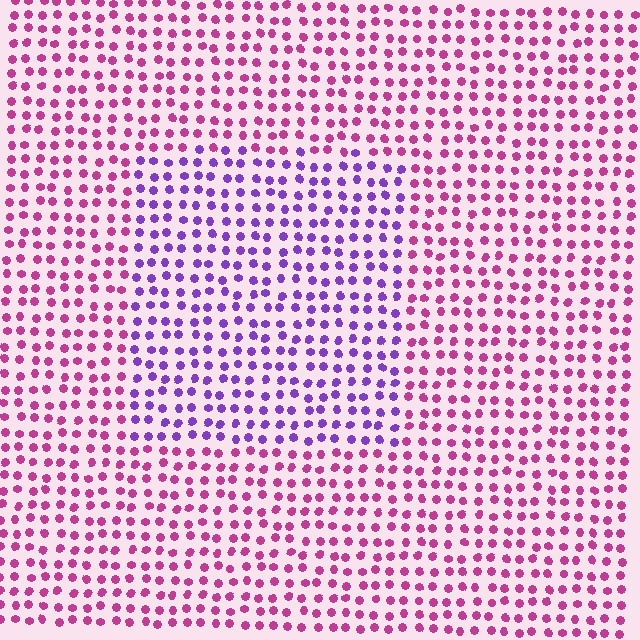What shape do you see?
I see a rectangle.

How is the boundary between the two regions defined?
The boundary is defined purely by a slight shift in hue (about 49 degrees). Spacing, size, and orientation are identical on both sides.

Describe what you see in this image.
The image is filled with small magenta elements in a uniform arrangement. A rectangle-shaped region is visible where the elements are tinted to a slightly different hue, forming a subtle color boundary.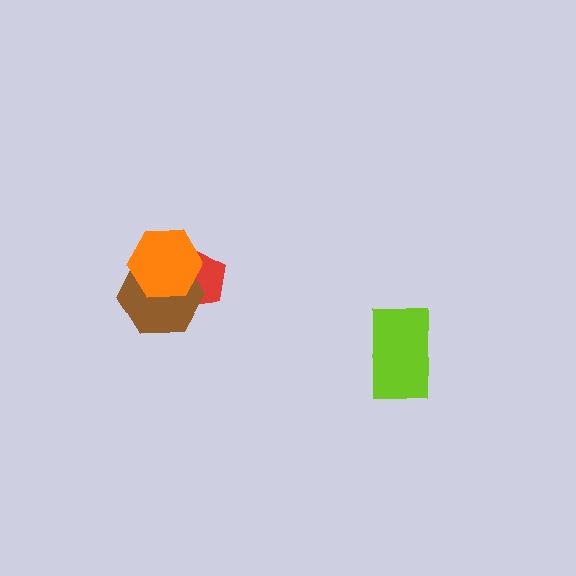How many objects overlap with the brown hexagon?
2 objects overlap with the brown hexagon.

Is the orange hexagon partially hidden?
No, no other shape covers it.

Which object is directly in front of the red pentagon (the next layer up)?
The brown hexagon is directly in front of the red pentagon.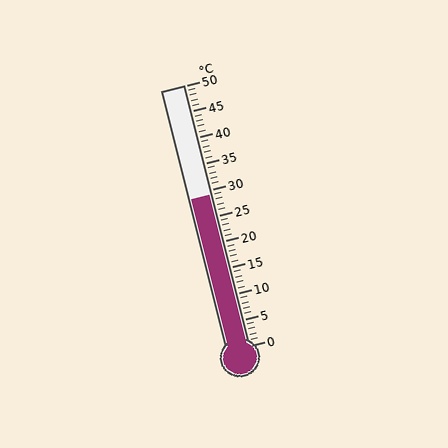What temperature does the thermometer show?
The thermometer shows approximately 29°C.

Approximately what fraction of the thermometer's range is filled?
The thermometer is filled to approximately 60% of its range.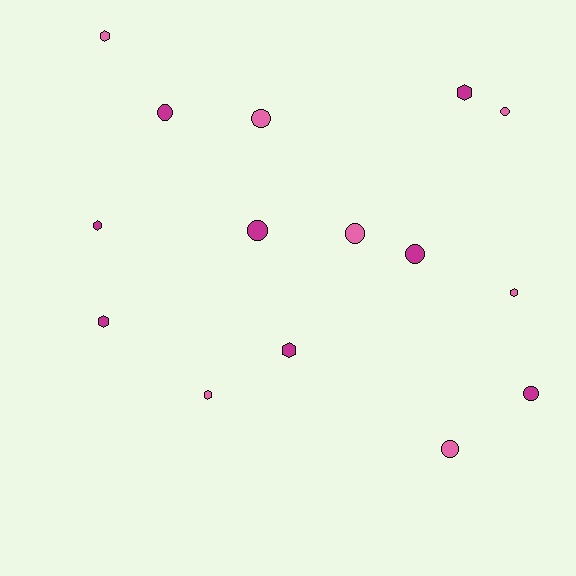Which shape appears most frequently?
Circle, with 8 objects.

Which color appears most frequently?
Magenta, with 8 objects.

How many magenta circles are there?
There are 4 magenta circles.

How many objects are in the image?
There are 15 objects.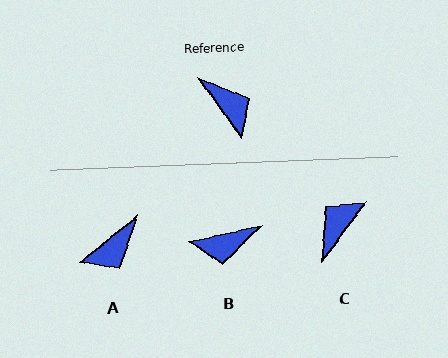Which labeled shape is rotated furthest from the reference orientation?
B, about 113 degrees away.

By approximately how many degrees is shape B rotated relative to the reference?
Approximately 113 degrees clockwise.